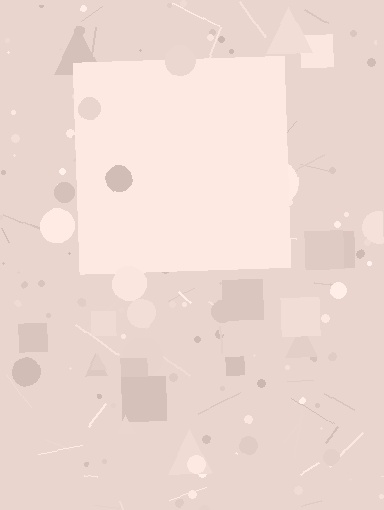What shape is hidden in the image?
A square is hidden in the image.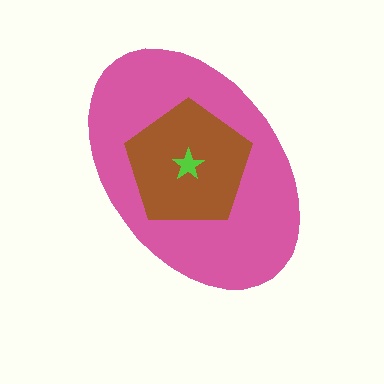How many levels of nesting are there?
3.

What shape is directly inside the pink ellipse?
The brown pentagon.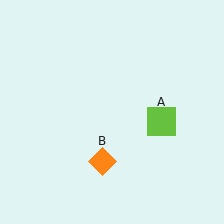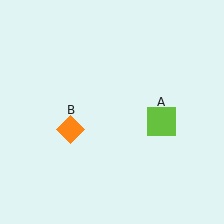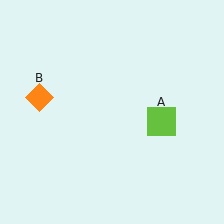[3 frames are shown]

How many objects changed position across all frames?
1 object changed position: orange diamond (object B).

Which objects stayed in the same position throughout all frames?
Lime square (object A) remained stationary.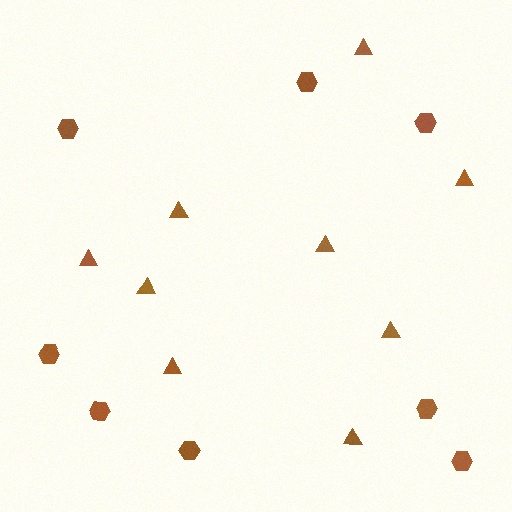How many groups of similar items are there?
There are 2 groups: one group of triangles (9) and one group of hexagons (8).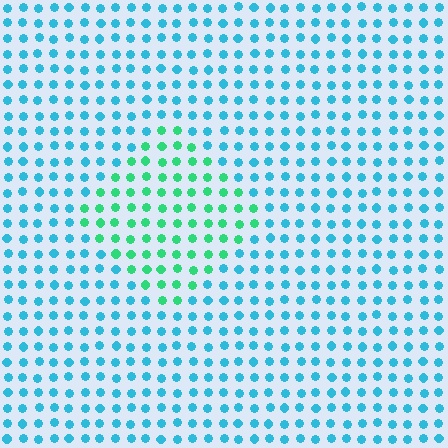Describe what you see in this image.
The image is filled with small cyan elements in a uniform arrangement. A diamond-shaped region is visible where the elements are tinted to a slightly different hue, forming a subtle color boundary.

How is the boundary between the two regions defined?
The boundary is defined purely by a slight shift in hue (about 44 degrees). Spacing, size, and orientation are identical on both sides.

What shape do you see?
I see a diamond.